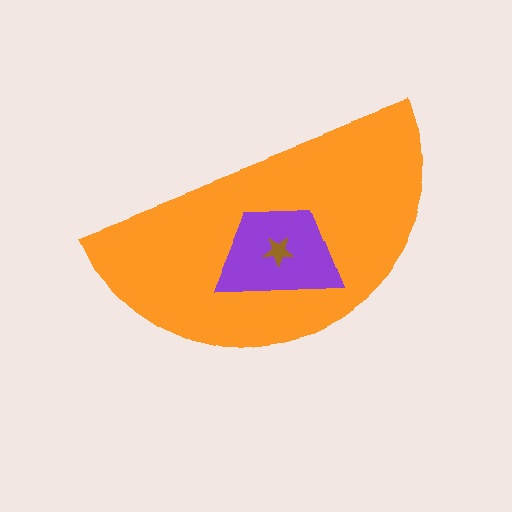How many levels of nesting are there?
3.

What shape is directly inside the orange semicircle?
The purple trapezoid.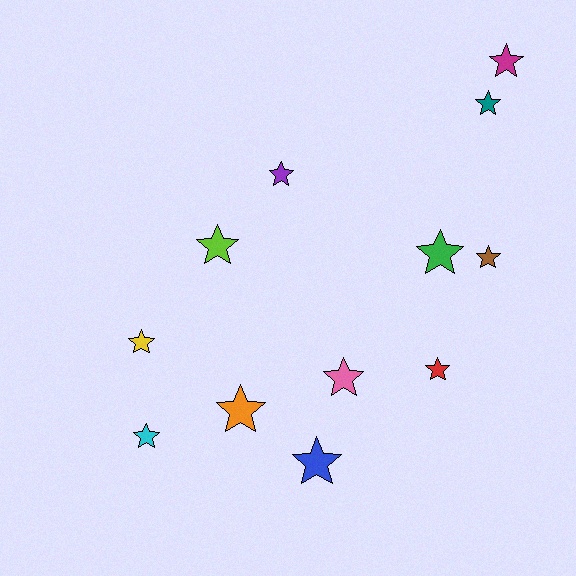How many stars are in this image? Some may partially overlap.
There are 12 stars.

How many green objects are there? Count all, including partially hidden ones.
There is 1 green object.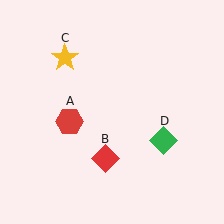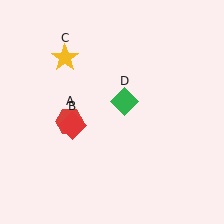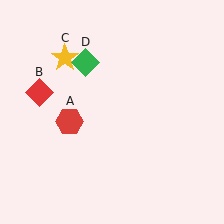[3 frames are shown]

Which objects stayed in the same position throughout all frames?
Red hexagon (object A) and yellow star (object C) remained stationary.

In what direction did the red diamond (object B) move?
The red diamond (object B) moved up and to the left.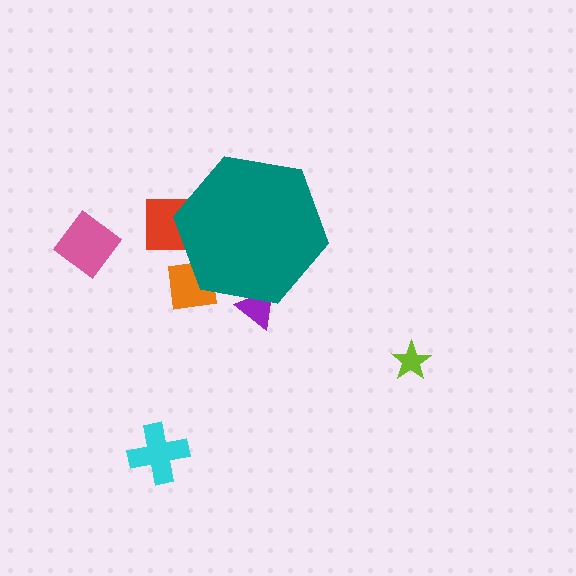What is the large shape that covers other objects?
A teal hexagon.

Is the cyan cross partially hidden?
No, the cyan cross is fully visible.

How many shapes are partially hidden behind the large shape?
3 shapes are partially hidden.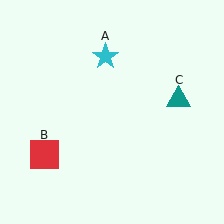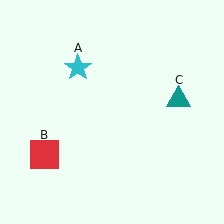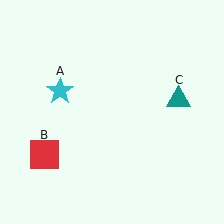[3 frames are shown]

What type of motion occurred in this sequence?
The cyan star (object A) rotated counterclockwise around the center of the scene.